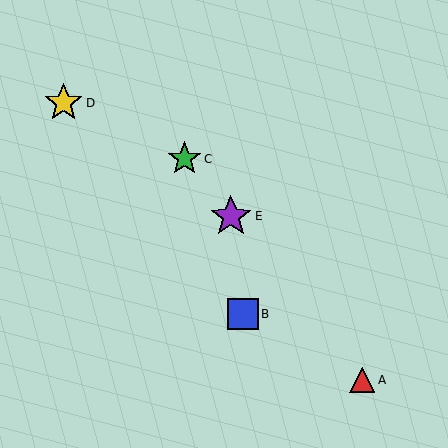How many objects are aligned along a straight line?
3 objects (A, C, E) are aligned along a straight line.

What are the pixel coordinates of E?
Object E is at (231, 216).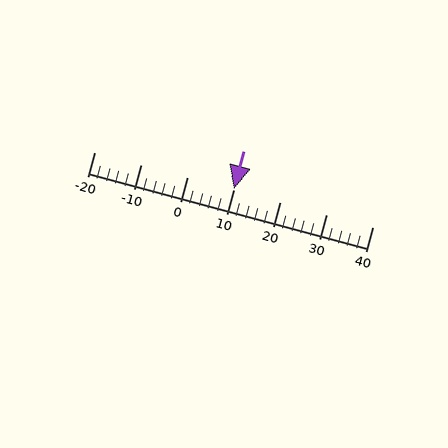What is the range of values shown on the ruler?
The ruler shows values from -20 to 40.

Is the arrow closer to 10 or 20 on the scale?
The arrow is closer to 10.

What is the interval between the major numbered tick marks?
The major tick marks are spaced 10 units apart.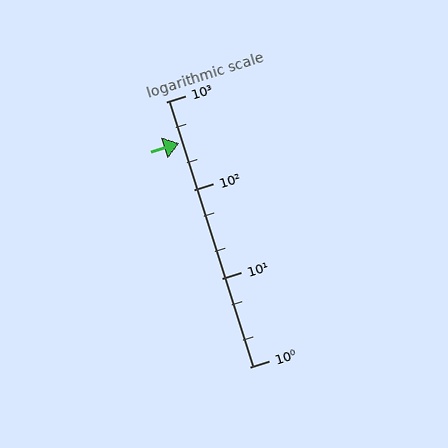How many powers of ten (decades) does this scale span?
The scale spans 3 decades, from 1 to 1000.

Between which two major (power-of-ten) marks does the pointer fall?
The pointer is between 100 and 1000.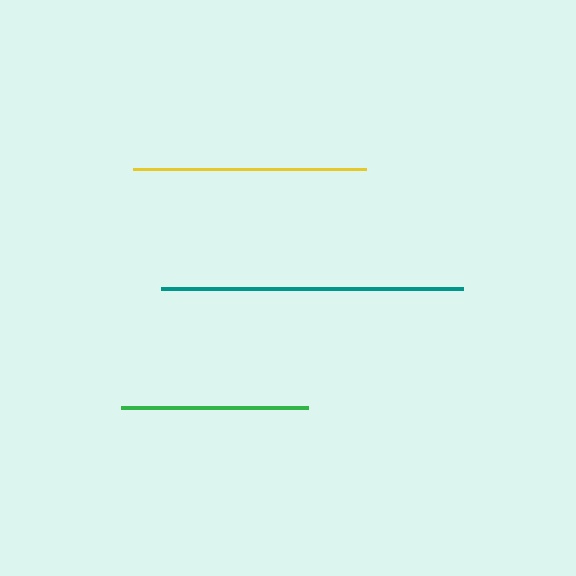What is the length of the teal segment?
The teal segment is approximately 303 pixels long.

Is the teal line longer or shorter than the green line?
The teal line is longer than the green line.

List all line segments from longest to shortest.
From longest to shortest: teal, yellow, green.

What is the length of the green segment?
The green segment is approximately 187 pixels long.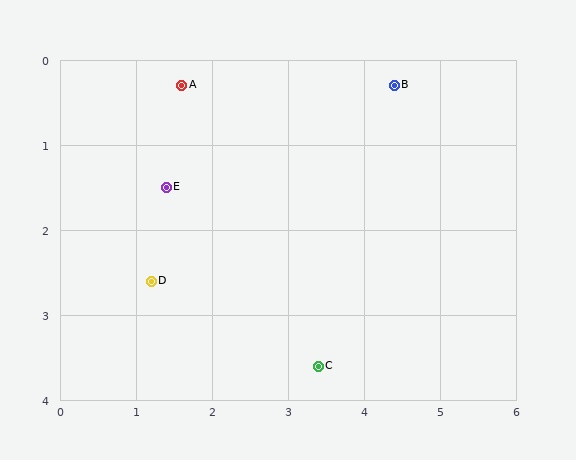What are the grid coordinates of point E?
Point E is at approximately (1.4, 1.5).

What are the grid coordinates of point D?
Point D is at approximately (1.2, 2.6).